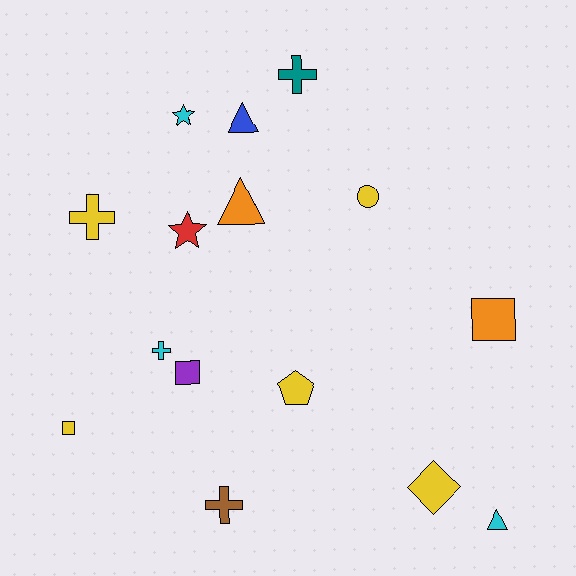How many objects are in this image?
There are 15 objects.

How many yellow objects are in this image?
There are 5 yellow objects.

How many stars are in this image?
There are 2 stars.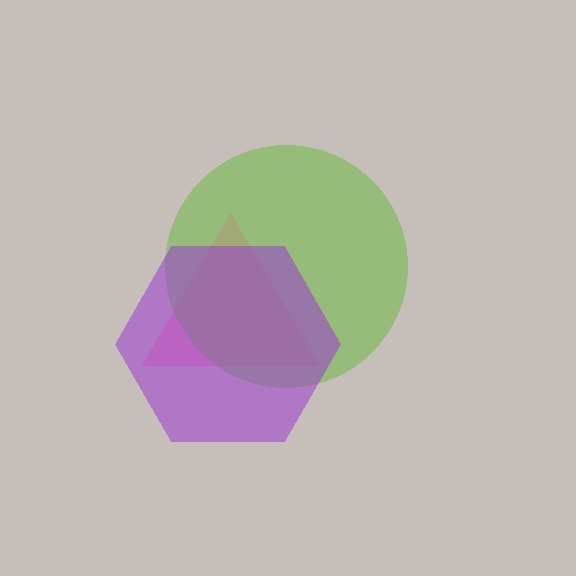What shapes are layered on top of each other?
The layered shapes are: a pink triangle, a lime circle, a purple hexagon.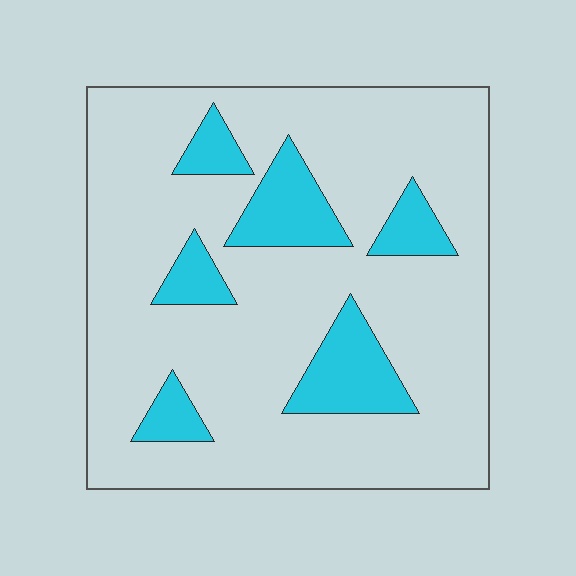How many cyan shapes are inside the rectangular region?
6.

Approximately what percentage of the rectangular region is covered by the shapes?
Approximately 20%.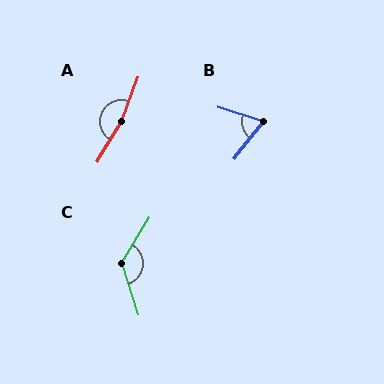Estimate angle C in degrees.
Approximately 130 degrees.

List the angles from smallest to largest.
B (70°), C (130°), A (169°).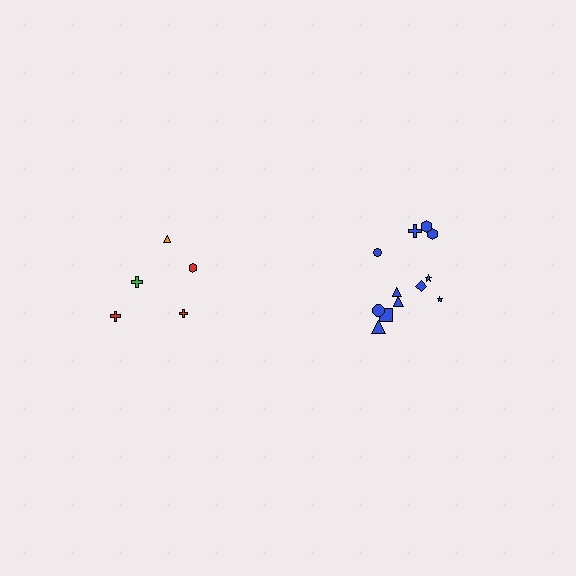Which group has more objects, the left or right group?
The right group.